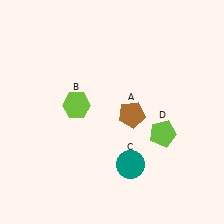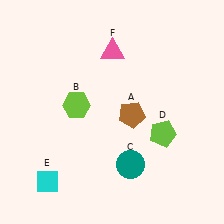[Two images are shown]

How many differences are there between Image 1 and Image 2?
There are 2 differences between the two images.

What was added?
A cyan diamond (E), a pink triangle (F) were added in Image 2.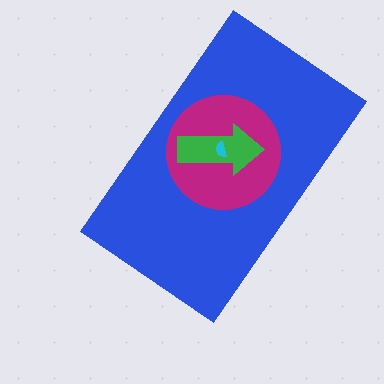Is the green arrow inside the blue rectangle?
Yes.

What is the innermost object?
The cyan semicircle.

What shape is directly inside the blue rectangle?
The magenta circle.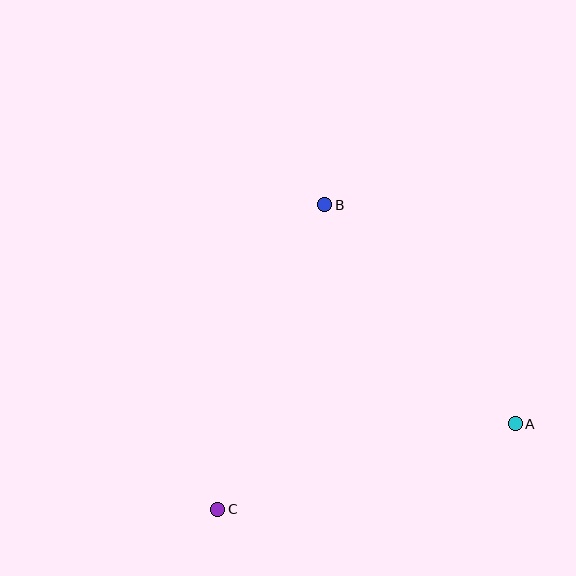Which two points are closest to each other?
Points A and B are closest to each other.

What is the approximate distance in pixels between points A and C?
The distance between A and C is approximately 309 pixels.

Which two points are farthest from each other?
Points B and C are farthest from each other.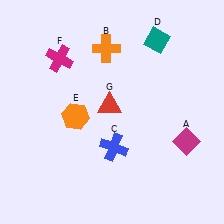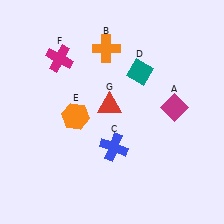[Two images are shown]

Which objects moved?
The objects that moved are: the magenta diamond (A), the teal diamond (D).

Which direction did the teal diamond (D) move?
The teal diamond (D) moved down.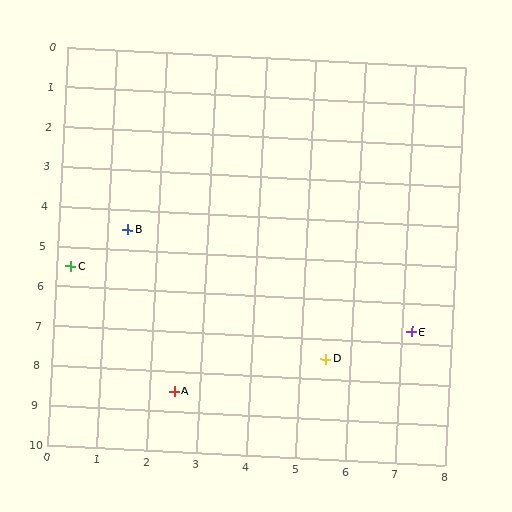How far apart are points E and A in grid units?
Points E and A are about 5.0 grid units apart.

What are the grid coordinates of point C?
Point C is at approximately (0.3, 5.5).